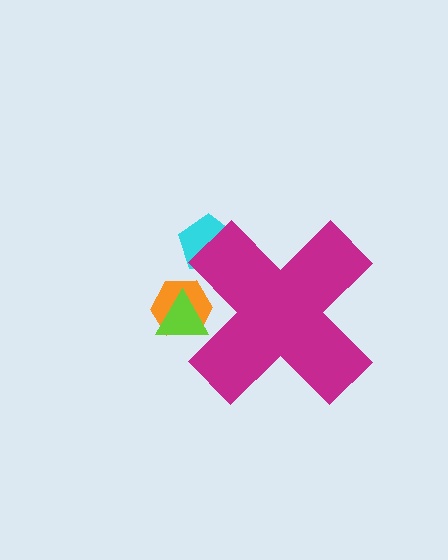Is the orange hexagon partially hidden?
Yes, the orange hexagon is partially hidden behind the magenta cross.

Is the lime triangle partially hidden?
Yes, the lime triangle is partially hidden behind the magenta cross.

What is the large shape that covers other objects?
A magenta cross.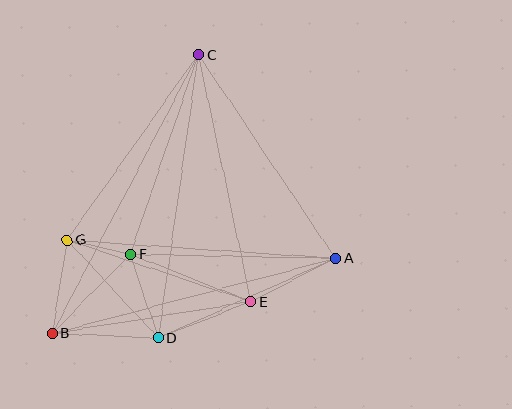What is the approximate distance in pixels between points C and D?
The distance between C and D is approximately 286 pixels.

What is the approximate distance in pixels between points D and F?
The distance between D and F is approximately 89 pixels.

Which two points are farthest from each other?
Points B and C are farthest from each other.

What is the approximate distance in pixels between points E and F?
The distance between E and F is approximately 130 pixels.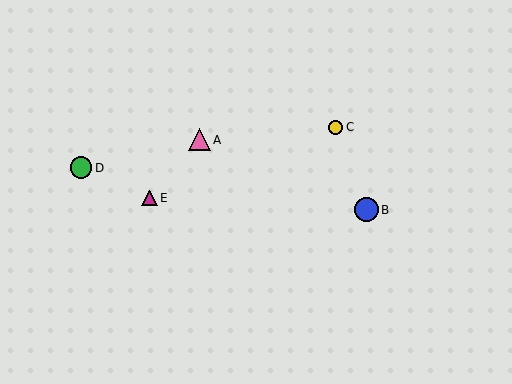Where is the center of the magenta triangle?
The center of the magenta triangle is at (149, 198).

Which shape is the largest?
The blue circle (labeled B) is the largest.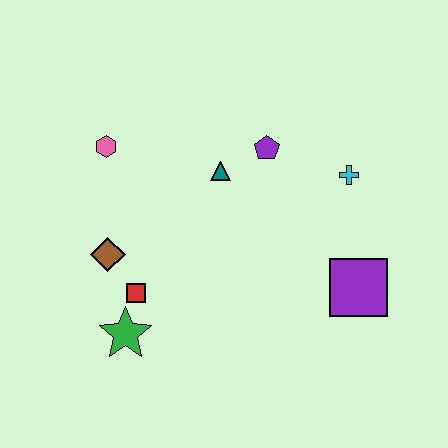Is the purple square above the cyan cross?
No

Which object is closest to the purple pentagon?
The teal triangle is closest to the purple pentagon.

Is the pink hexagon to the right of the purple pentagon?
No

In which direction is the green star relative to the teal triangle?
The green star is below the teal triangle.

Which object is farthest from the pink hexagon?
The purple square is farthest from the pink hexagon.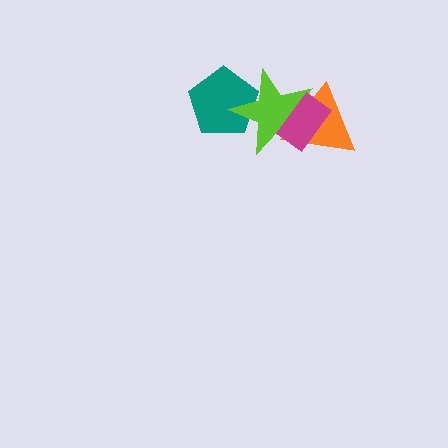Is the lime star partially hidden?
Yes, it is partially covered by another shape.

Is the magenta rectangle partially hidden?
No, no other shape covers it.